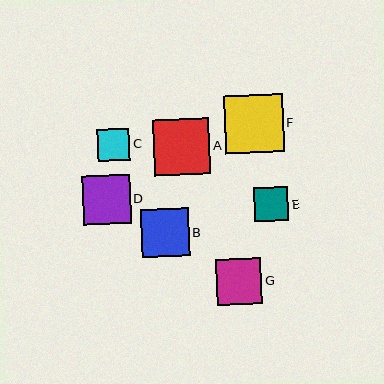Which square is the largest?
Square F is the largest with a size of approximately 58 pixels.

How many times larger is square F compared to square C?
Square F is approximately 1.8 times the size of square C.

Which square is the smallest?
Square C is the smallest with a size of approximately 32 pixels.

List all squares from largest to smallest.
From largest to smallest: F, A, D, B, G, E, C.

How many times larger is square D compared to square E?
Square D is approximately 1.4 times the size of square E.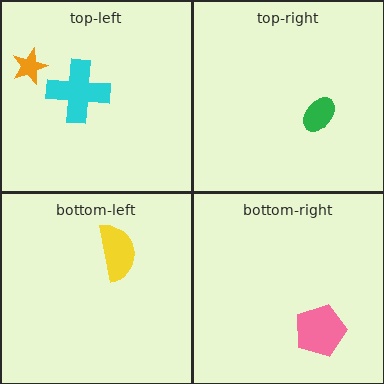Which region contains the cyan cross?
The top-left region.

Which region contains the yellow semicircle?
The bottom-left region.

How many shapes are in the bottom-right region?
1.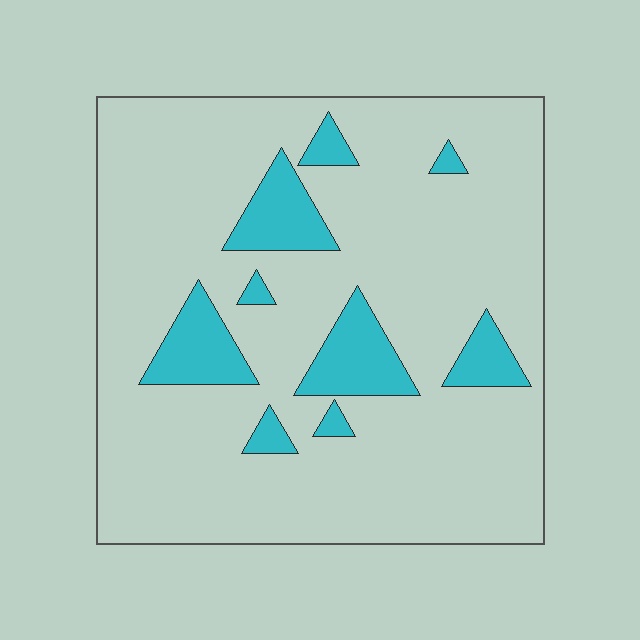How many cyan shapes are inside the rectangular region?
9.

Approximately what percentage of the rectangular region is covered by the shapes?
Approximately 15%.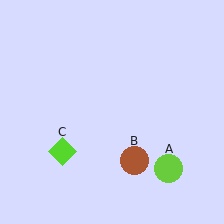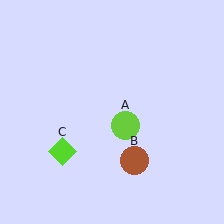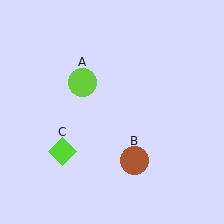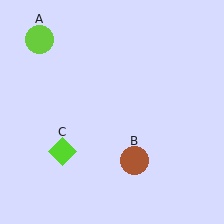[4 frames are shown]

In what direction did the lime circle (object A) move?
The lime circle (object A) moved up and to the left.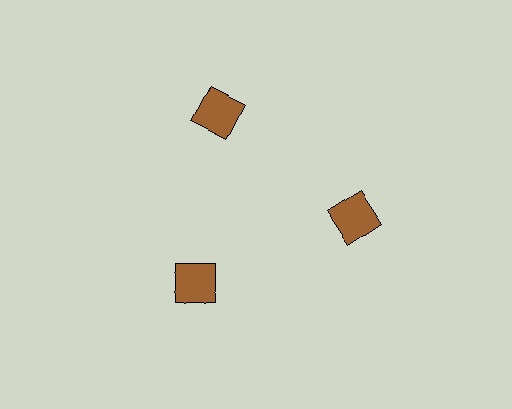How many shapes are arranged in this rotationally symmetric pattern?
There are 3 shapes, arranged in 3 groups of 1.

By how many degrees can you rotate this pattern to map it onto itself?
The pattern maps onto itself every 120 degrees of rotation.